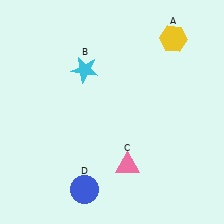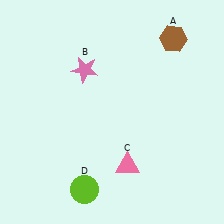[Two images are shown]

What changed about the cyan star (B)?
In Image 1, B is cyan. In Image 2, it changed to pink.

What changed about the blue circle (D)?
In Image 1, D is blue. In Image 2, it changed to lime.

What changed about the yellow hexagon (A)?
In Image 1, A is yellow. In Image 2, it changed to brown.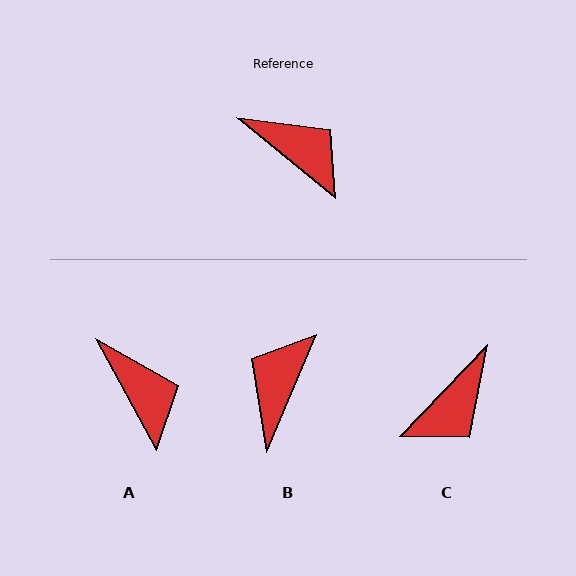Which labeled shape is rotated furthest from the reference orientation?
B, about 106 degrees away.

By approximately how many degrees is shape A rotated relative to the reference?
Approximately 22 degrees clockwise.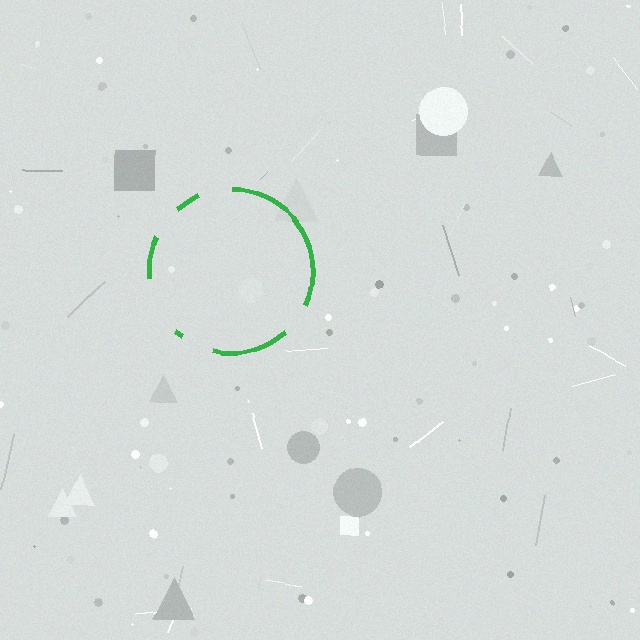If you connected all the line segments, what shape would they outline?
They would outline a circle.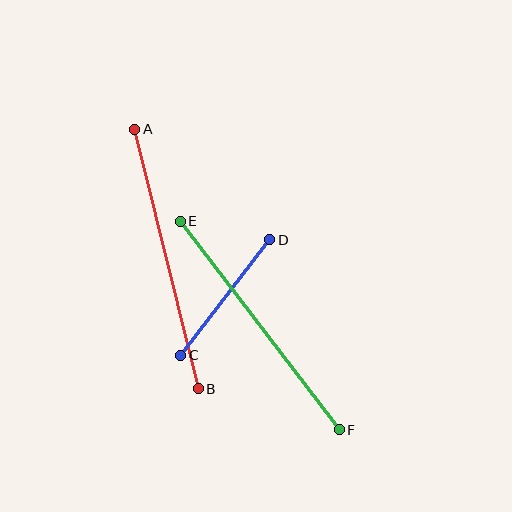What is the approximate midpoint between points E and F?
The midpoint is at approximately (260, 325) pixels.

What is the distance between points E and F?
The distance is approximately 262 pixels.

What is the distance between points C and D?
The distance is approximately 146 pixels.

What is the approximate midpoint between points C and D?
The midpoint is at approximately (225, 298) pixels.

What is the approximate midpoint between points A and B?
The midpoint is at approximately (166, 259) pixels.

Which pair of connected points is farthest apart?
Points A and B are farthest apart.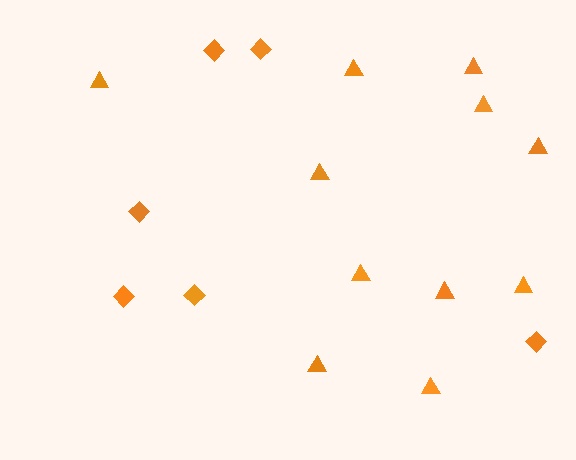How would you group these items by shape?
There are 2 groups: one group of diamonds (6) and one group of triangles (11).